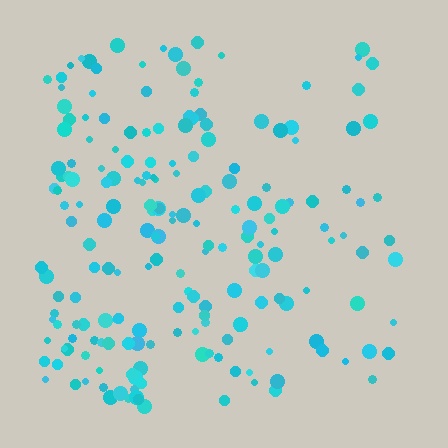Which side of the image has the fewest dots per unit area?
The right.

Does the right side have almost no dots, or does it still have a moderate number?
Still a moderate number, just noticeably fewer than the left.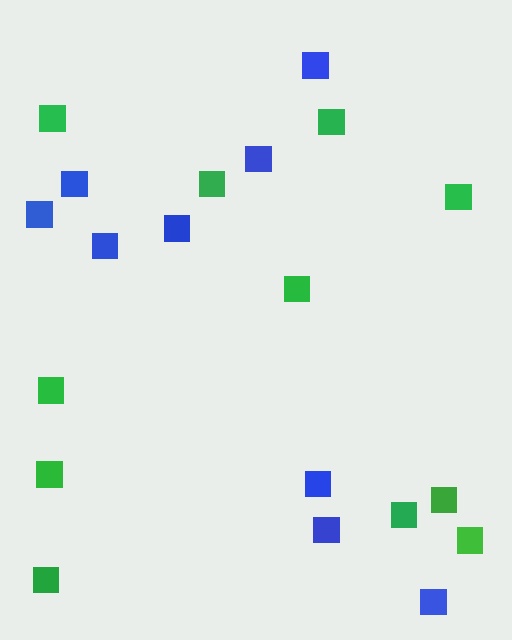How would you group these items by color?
There are 2 groups: one group of blue squares (9) and one group of green squares (11).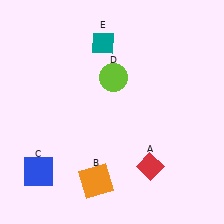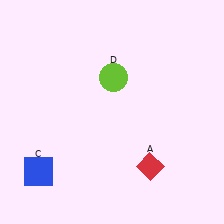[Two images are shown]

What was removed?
The teal diamond (E), the orange square (B) were removed in Image 2.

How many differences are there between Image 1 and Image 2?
There are 2 differences between the two images.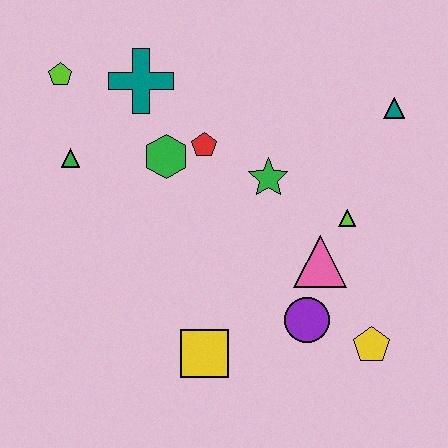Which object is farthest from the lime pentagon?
The yellow pentagon is farthest from the lime pentagon.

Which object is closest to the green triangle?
The lime pentagon is closest to the green triangle.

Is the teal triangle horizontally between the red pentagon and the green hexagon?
No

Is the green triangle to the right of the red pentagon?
No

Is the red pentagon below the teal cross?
Yes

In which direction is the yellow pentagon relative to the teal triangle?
The yellow pentagon is below the teal triangle.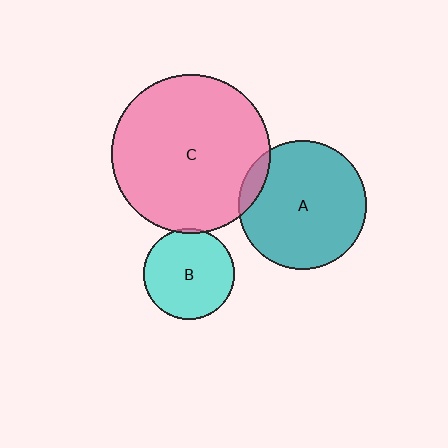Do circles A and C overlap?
Yes.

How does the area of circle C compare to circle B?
Approximately 3.1 times.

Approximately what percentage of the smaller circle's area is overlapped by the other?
Approximately 10%.